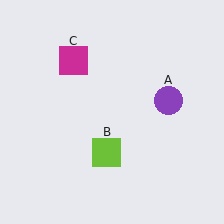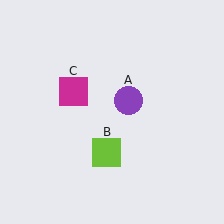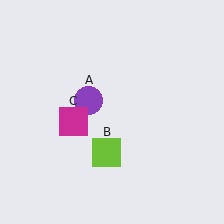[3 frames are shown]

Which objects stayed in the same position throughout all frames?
Lime square (object B) remained stationary.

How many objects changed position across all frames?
2 objects changed position: purple circle (object A), magenta square (object C).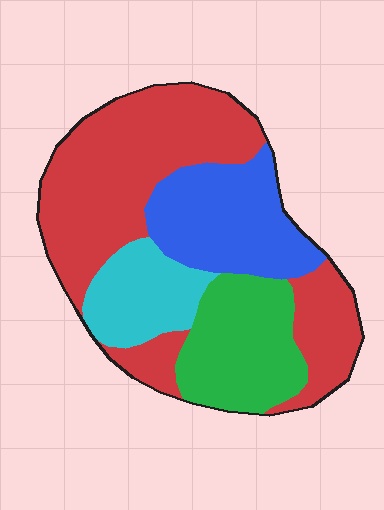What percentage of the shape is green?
Green takes up between a sixth and a third of the shape.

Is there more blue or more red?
Red.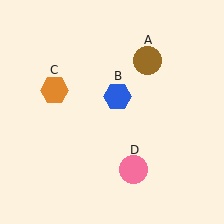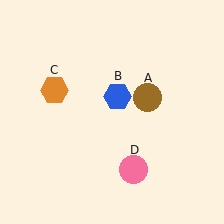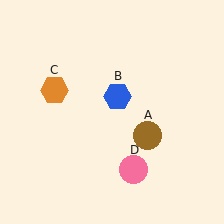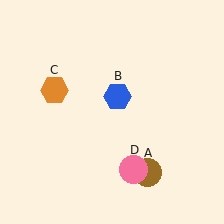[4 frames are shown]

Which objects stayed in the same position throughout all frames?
Blue hexagon (object B) and orange hexagon (object C) and pink circle (object D) remained stationary.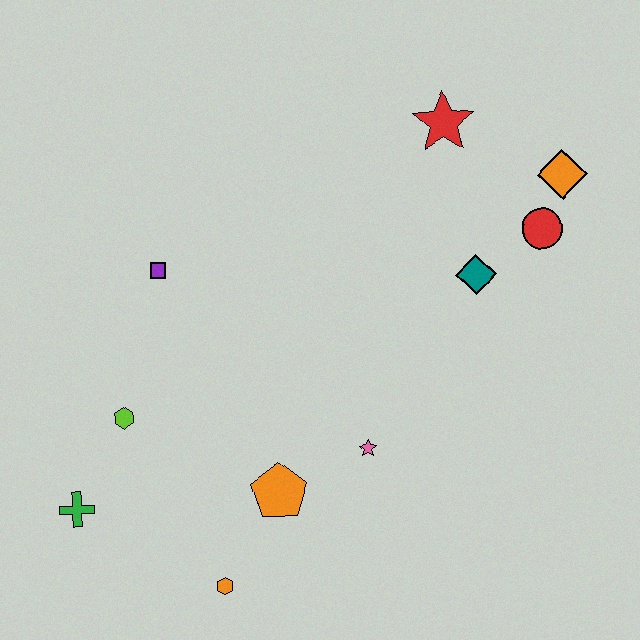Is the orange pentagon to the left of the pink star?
Yes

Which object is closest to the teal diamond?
The red circle is closest to the teal diamond.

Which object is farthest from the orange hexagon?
The orange diamond is farthest from the orange hexagon.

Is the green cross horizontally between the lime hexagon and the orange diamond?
No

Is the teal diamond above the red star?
No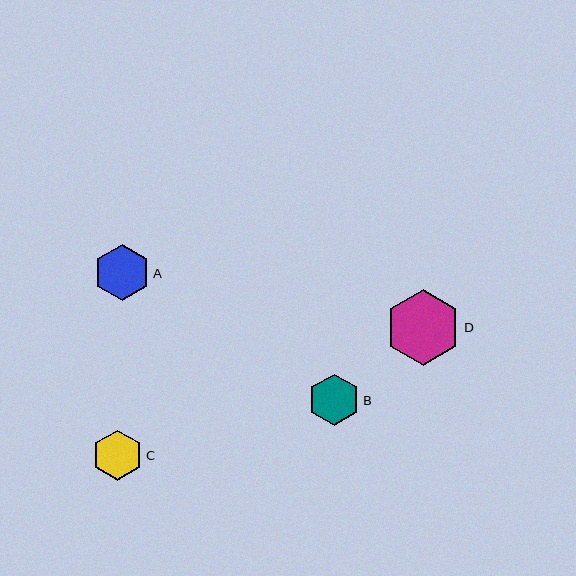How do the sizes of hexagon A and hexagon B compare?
Hexagon A and hexagon B are approximately the same size.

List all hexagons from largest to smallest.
From largest to smallest: D, A, B, C.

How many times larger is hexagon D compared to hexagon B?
Hexagon D is approximately 1.5 times the size of hexagon B.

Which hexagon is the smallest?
Hexagon C is the smallest with a size of approximately 51 pixels.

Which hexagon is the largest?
Hexagon D is the largest with a size of approximately 75 pixels.